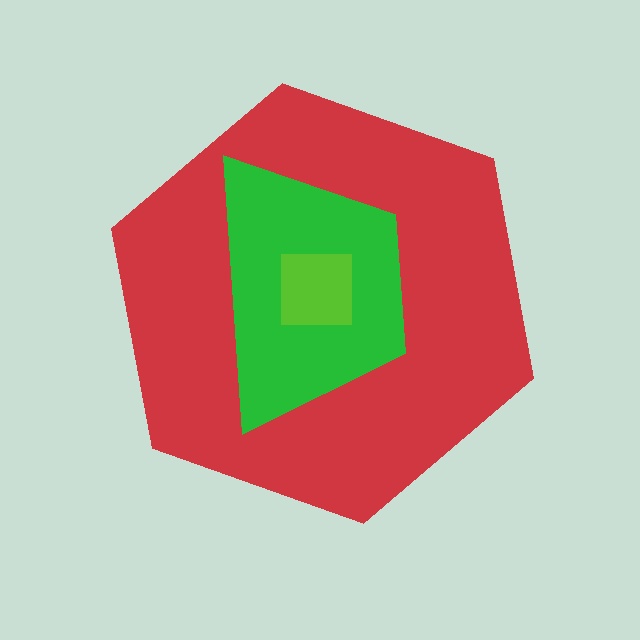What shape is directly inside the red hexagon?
The green trapezoid.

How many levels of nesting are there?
3.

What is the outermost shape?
The red hexagon.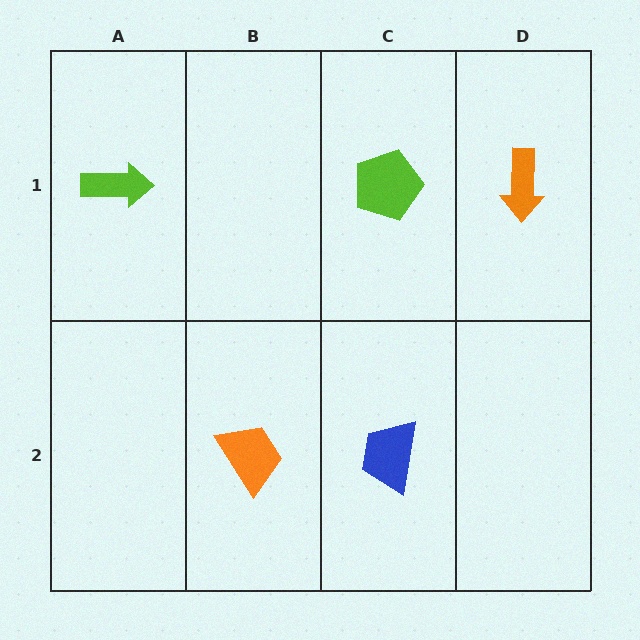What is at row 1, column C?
A lime pentagon.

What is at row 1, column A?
A lime arrow.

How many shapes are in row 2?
2 shapes.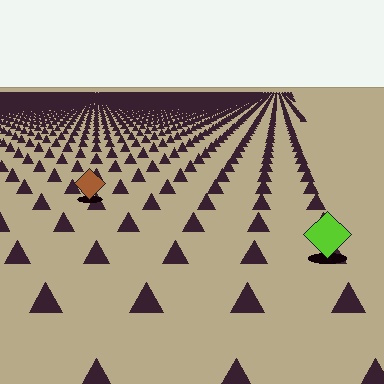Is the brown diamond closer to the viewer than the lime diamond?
No. The lime diamond is closer — you can tell from the texture gradient: the ground texture is coarser near it.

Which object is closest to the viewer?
The lime diamond is closest. The texture marks near it are larger and more spread out.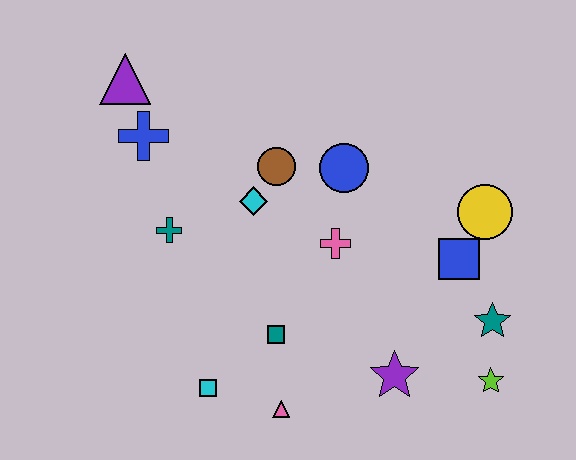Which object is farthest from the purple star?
The purple triangle is farthest from the purple star.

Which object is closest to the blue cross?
The purple triangle is closest to the blue cross.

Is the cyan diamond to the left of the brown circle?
Yes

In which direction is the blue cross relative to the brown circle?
The blue cross is to the left of the brown circle.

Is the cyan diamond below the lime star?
No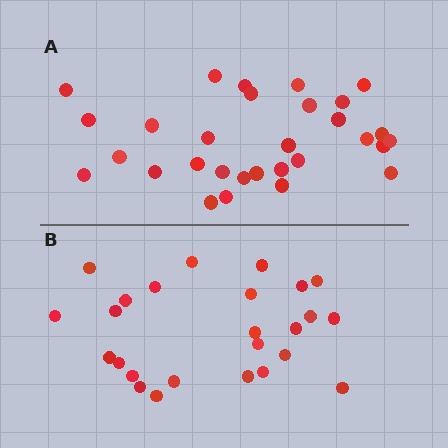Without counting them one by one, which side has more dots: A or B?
Region A (the top region) has more dots.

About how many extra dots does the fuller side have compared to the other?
Region A has about 5 more dots than region B.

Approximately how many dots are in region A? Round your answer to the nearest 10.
About 30 dots.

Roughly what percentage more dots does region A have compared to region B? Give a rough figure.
About 20% more.